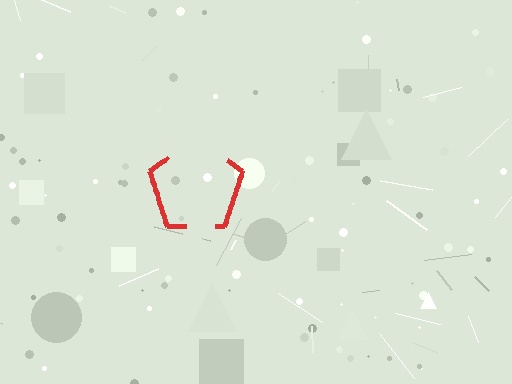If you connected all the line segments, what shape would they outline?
They would outline a pentagon.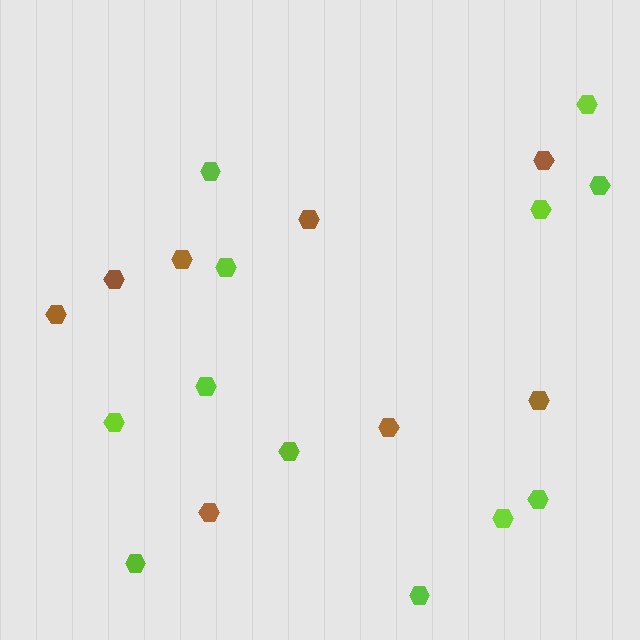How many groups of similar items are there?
There are 2 groups: one group of lime hexagons (12) and one group of brown hexagons (8).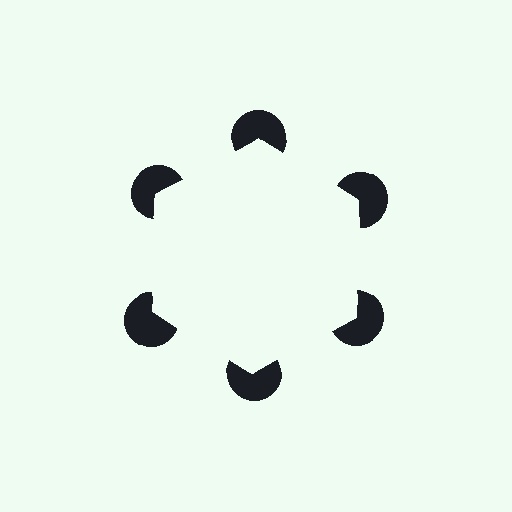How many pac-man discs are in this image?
There are 6 — one at each vertex of the illusory hexagon.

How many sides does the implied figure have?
6 sides.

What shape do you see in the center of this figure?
An illusory hexagon — its edges are inferred from the aligned wedge cuts in the pac-man discs, not physically drawn.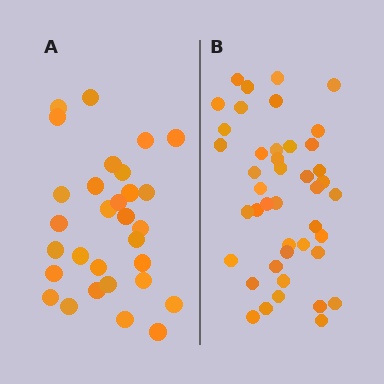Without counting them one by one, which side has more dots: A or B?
Region B (the right region) has more dots.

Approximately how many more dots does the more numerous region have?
Region B has approximately 15 more dots than region A.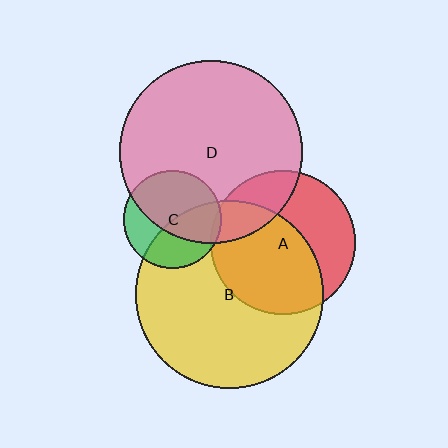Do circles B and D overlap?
Yes.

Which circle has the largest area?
Circle B (yellow).